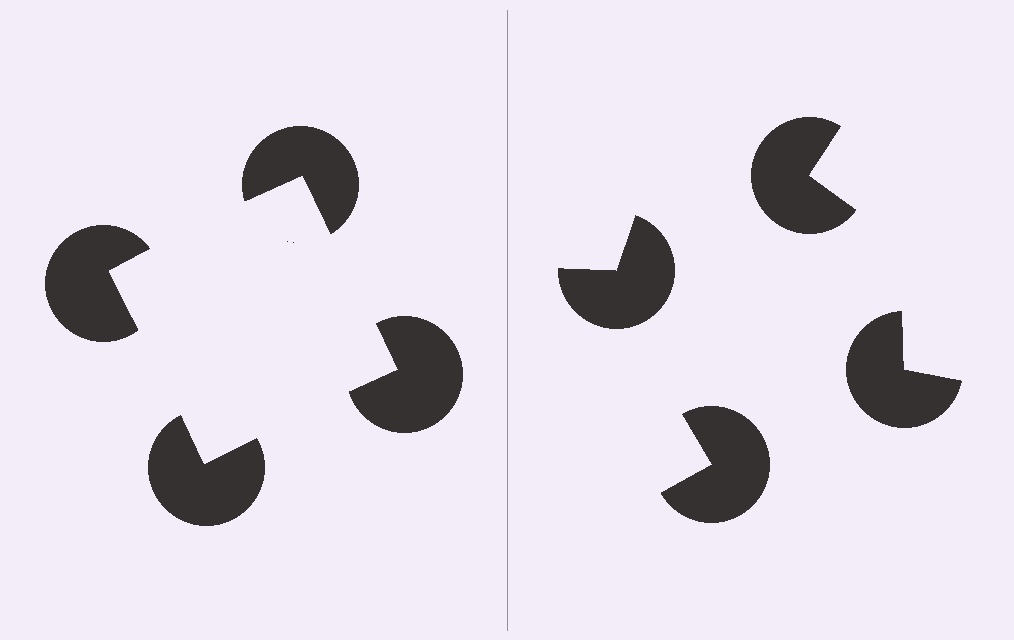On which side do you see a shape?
An illusory square appears on the left side. On the right side the wedge cuts are rotated, so no coherent shape forms.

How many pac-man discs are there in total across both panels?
8 — 4 on each side.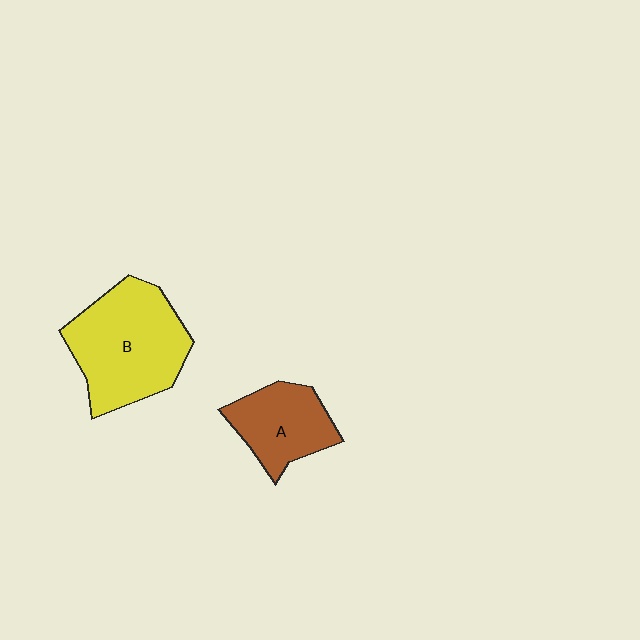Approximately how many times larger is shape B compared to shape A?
Approximately 1.7 times.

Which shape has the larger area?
Shape B (yellow).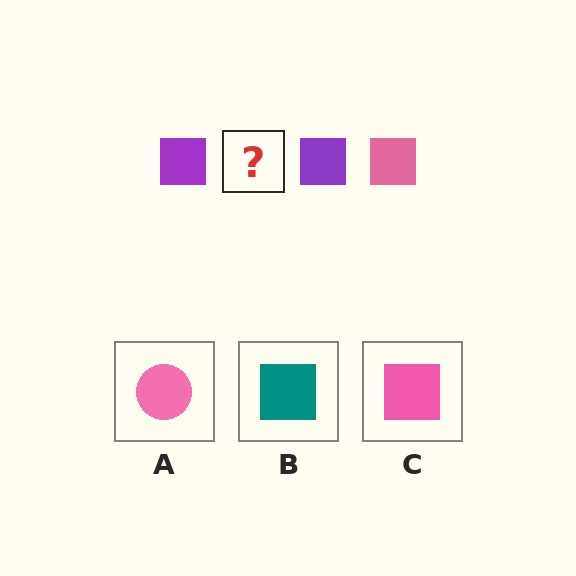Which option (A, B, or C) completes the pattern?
C.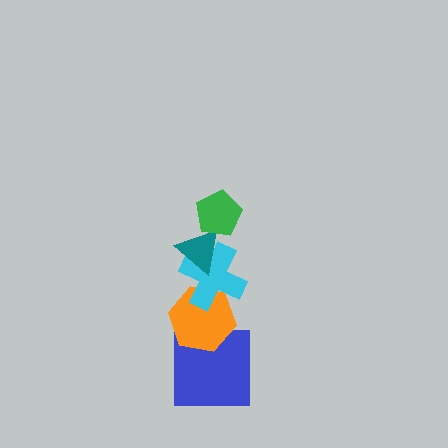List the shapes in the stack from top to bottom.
From top to bottom: the green pentagon, the teal triangle, the cyan cross, the orange hexagon, the blue square.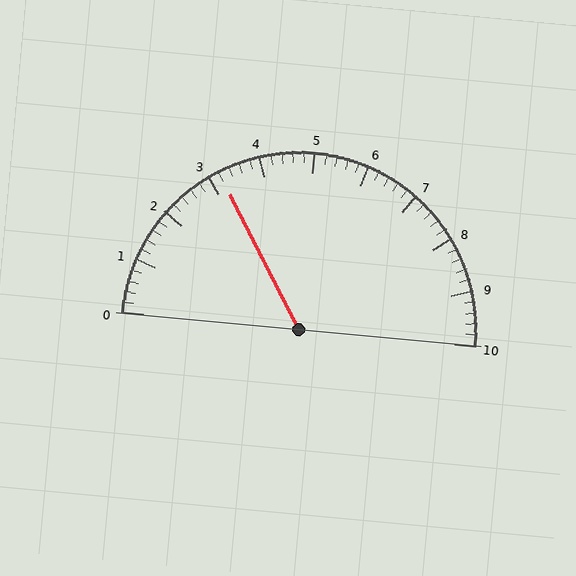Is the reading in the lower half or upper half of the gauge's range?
The reading is in the lower half of the range (0 to 10).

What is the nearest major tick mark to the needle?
The nearest major tick mark is 3.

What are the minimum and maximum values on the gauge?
The gauge ranges from 0 to 10.